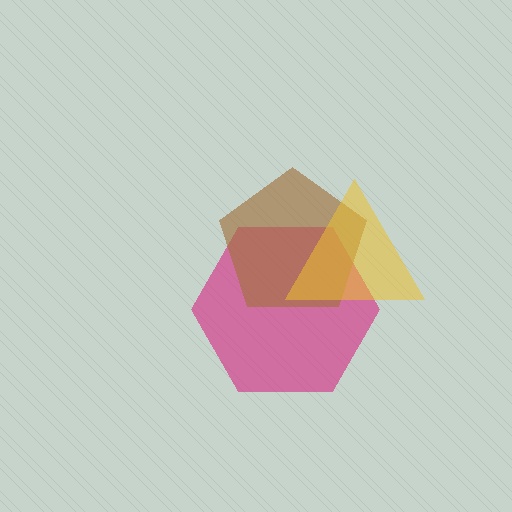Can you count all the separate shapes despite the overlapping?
Yes, there are 3 separate shapes.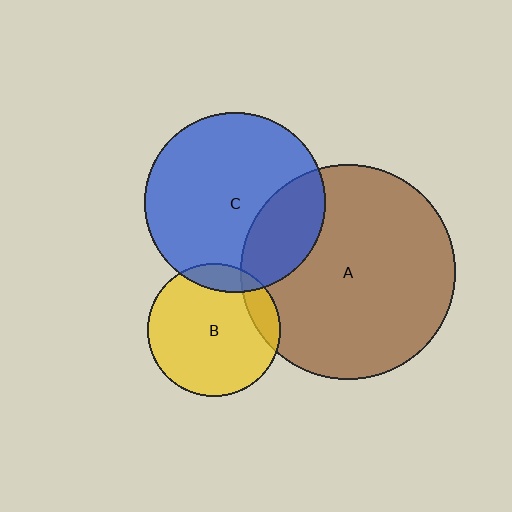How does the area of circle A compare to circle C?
Approximately 1.4 times.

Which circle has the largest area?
Circle A (brown).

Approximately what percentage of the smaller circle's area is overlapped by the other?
Approximately 10%.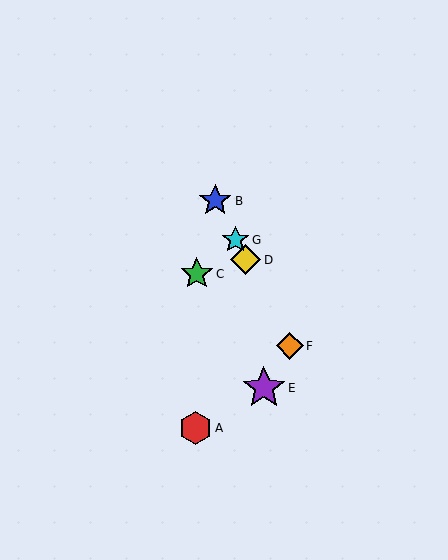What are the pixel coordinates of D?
Object D is at (246, 260).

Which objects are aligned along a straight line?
Objects B, D, F, G are aligned along a straight line.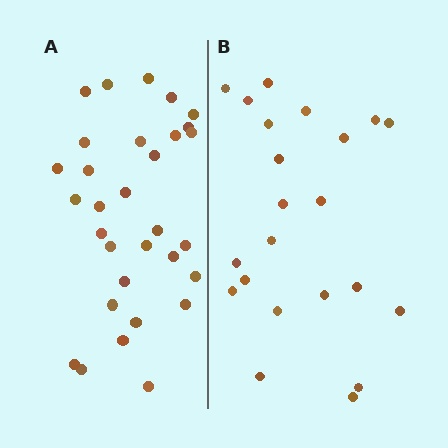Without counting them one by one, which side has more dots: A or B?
Region A (the left region) has more dots.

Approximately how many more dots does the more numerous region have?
Region A has roughly 8 or so more dots than region B.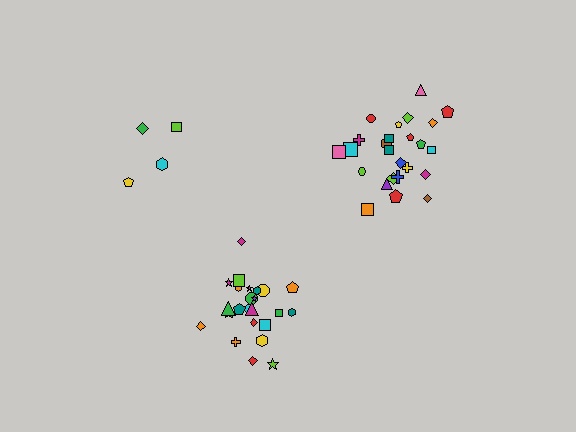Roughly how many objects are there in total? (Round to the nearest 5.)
Roughly 55 objects in total.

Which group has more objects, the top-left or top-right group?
The top-right group.